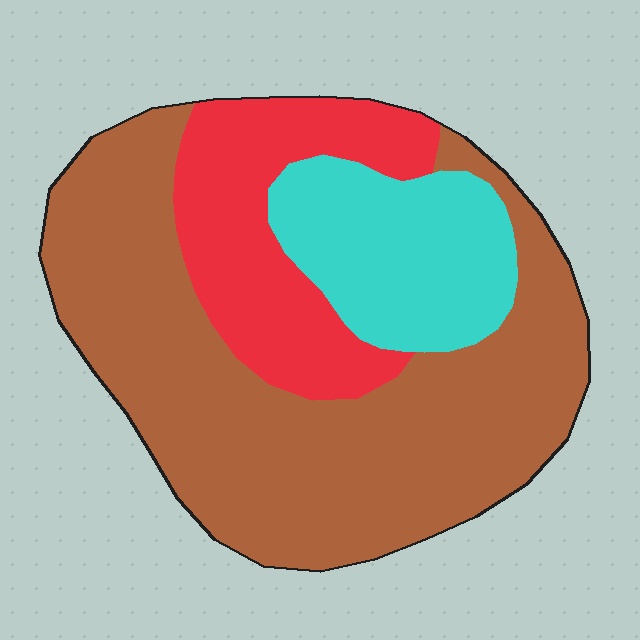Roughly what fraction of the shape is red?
Red takes up about one fifth (1/5) of the shape.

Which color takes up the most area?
Brown, at roughly 60%.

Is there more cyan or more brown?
Brown.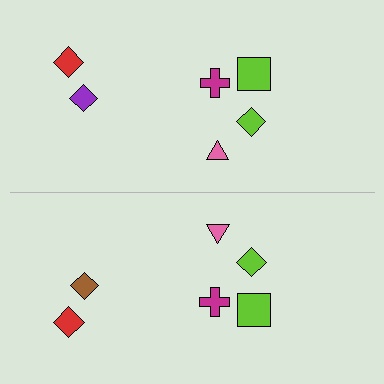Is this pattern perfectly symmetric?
No, the pattern is not perfectly symmetric. The brown diamond on the bottom side breaks the symmetry — its mirror counterpart is purple.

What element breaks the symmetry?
The brown diamond on the bottom side breaks the symmetry — its mirror counterpart is purple.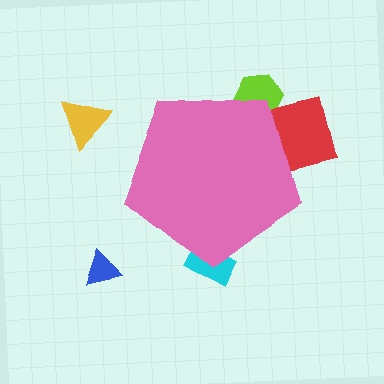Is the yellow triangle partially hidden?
No, the yellow triangle is fully visible.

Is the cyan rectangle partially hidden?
Yes, the cyan rectangle is partially hidden behind the pink pentagon.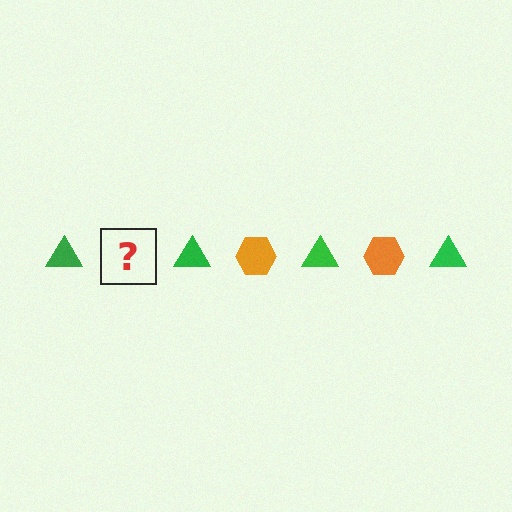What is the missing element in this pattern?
The missing element is an orange hexagon.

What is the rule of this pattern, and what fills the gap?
The rule is that the pattern alternates between green triangle and orange hexagon. The gap should be filled with an orange hexagon.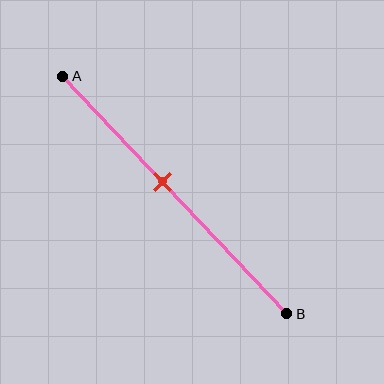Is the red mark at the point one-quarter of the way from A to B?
No, the mark is at about 45% from A, not at the 25% one-quarter point.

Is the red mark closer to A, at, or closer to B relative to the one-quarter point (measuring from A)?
The red mark is closer to point B than the one-quarter point of segment AB.